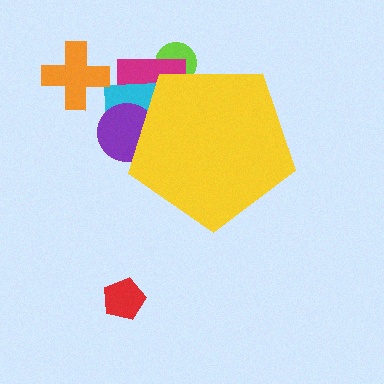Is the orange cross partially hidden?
No, the orange cross is fully visible.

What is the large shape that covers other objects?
A yellow pentagon.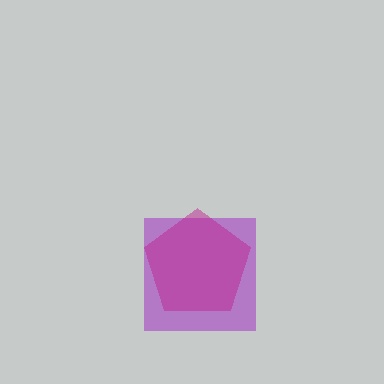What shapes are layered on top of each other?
The layered shapes are: a purple square, a magenta pentagon.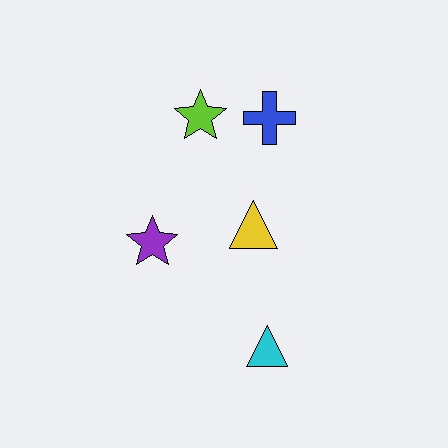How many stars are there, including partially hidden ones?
There are 2 stars.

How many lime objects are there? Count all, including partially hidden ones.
There is 1 lime object.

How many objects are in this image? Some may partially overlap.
There are 5 objects.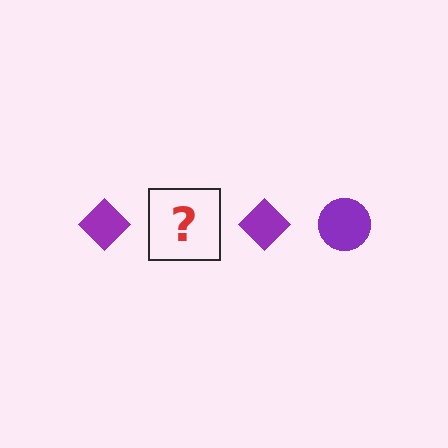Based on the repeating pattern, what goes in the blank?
The blank should be a purple circle.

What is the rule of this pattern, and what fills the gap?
The rule is that the pattern cycles through diamond, circle shapes in purple. The gap should be filled with a purple circle.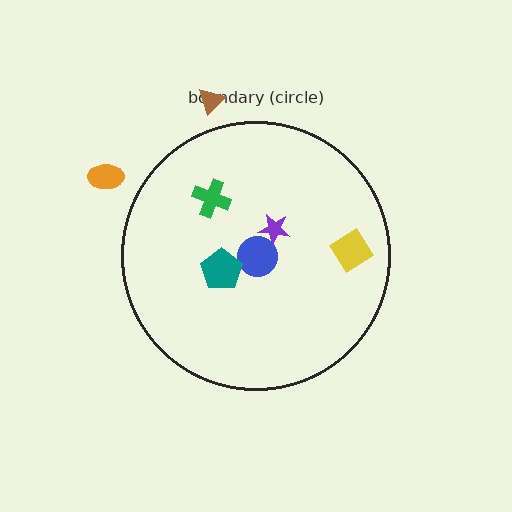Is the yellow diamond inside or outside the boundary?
Inside.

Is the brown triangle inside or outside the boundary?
Outside.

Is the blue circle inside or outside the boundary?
Inside.